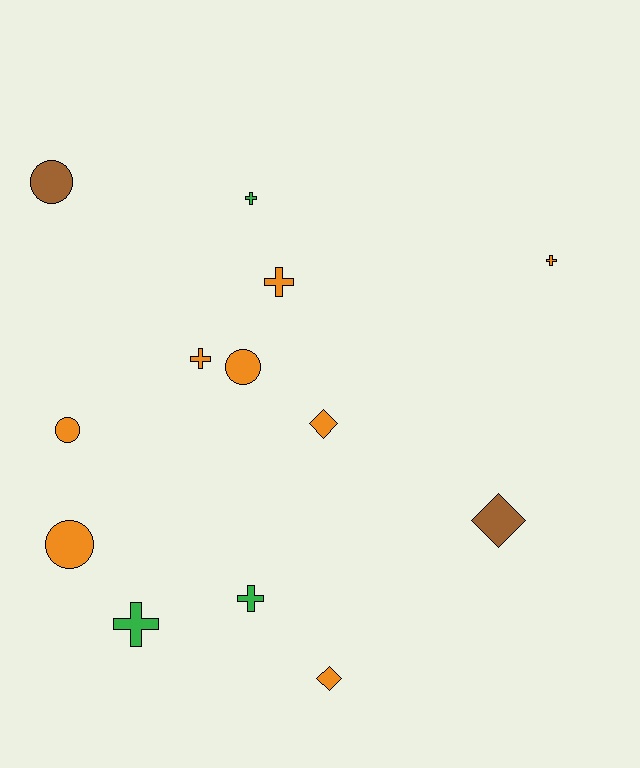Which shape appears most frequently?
Cross, with 6 objects.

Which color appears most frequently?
Orange, with 8 objects.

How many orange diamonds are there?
There are 2 orange diamonds.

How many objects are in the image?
There are 13 objects.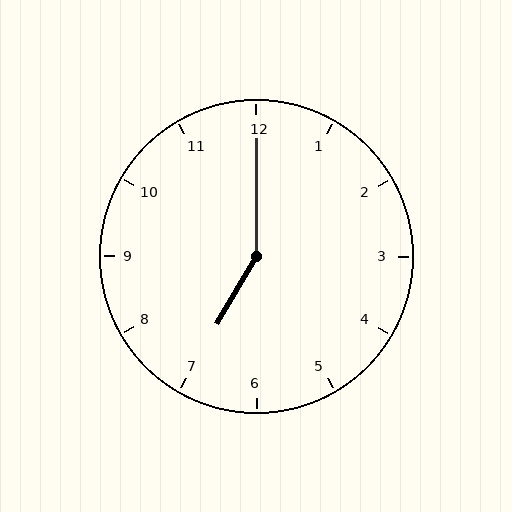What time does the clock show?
7:00.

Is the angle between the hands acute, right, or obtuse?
It is obtuse.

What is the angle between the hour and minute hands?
Approximately 150 degrees.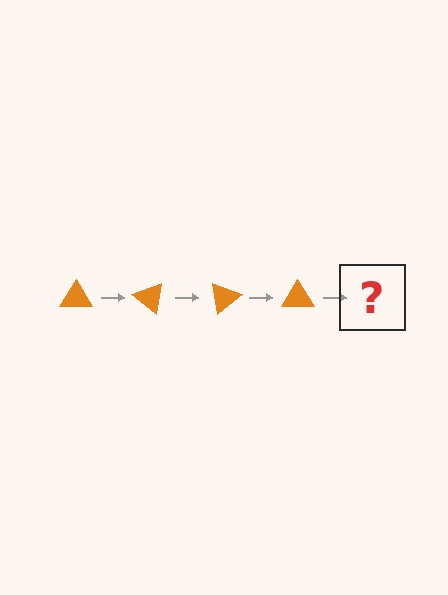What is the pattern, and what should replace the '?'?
The pattern is that the triangle rotates 40 degrees each step. The '?' should be an orange triangle rotated 160 degrees.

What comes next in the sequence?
The next element should be an orange triangle rotated 160 degrees.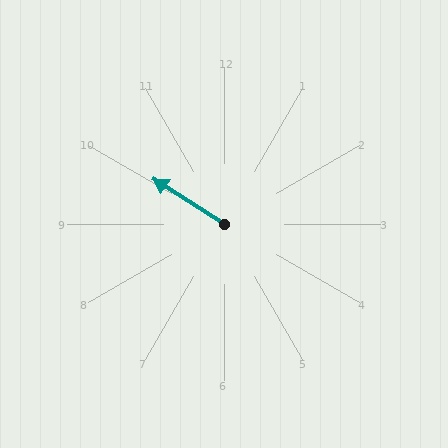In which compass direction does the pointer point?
Northwest.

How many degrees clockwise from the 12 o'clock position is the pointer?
Approximately 303 degrees.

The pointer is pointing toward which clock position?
Roughly 10 o'clock.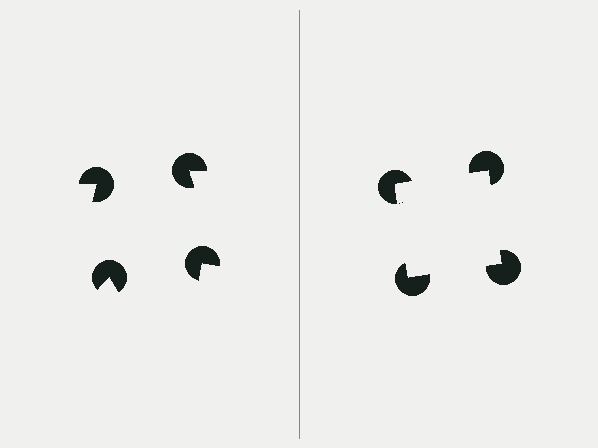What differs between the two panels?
The pac-man discs are positioned identically on both sides; only the wedge orientations differ. On the right they align to a square; on the left they are misaligned.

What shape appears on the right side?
An illusory square.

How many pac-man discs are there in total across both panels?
8 — 4 on each side.